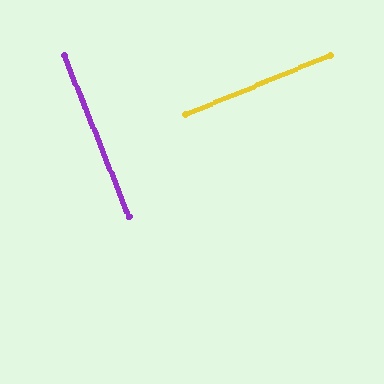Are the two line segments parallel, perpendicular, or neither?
Perpendicular — they meet at approximately 89°.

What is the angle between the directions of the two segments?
Approximately 89 degrees.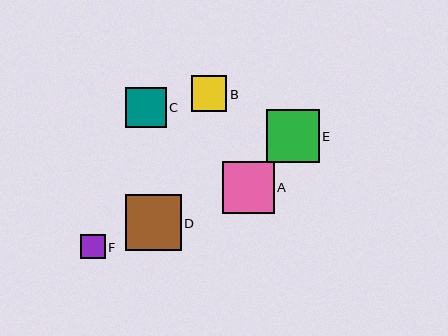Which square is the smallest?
Square F is the smallest with a size of approximately 24 pixels.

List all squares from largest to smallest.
From largest to smallest: D, E, A, C, B, F.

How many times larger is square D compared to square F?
Square D is approximately 2.3 times the size of square F.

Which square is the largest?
Square D is the largest with a size of approximately 56 pixels.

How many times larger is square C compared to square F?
Square C is approximately 1.7 times the size of square F.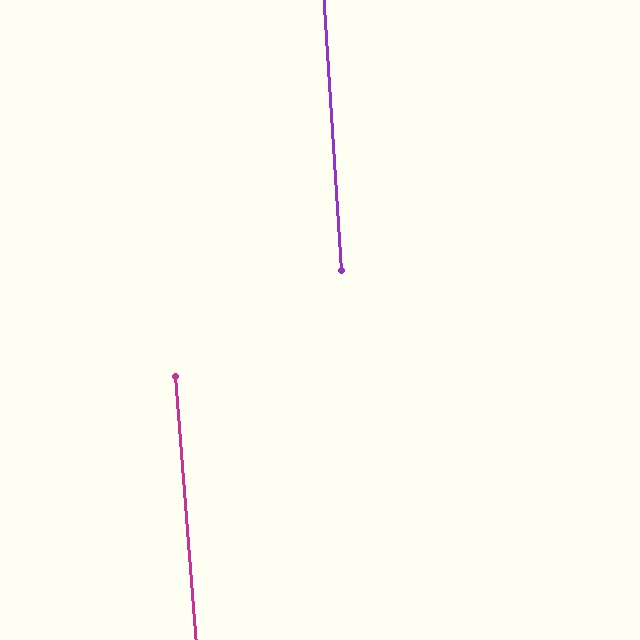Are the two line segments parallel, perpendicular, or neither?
Parallel — their directions differ by only 0.7°.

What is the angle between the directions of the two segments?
Approximately 1 degree.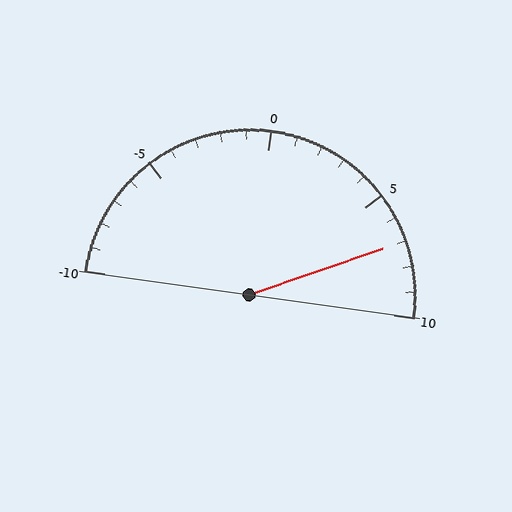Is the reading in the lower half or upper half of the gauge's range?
The reading is in the upper half of the range (-10 to 10).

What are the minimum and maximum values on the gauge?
The gauge ranges from -10 to 10.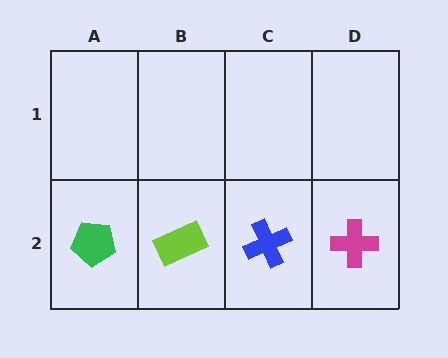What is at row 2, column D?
A magenta cross.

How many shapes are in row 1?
0 shapes.